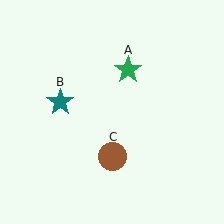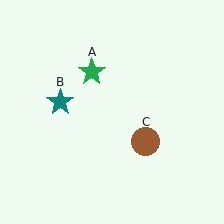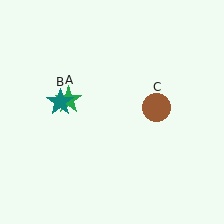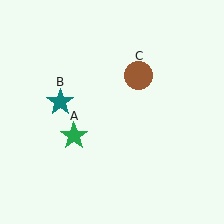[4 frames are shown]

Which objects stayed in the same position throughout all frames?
Teal star (object B) remained stationary.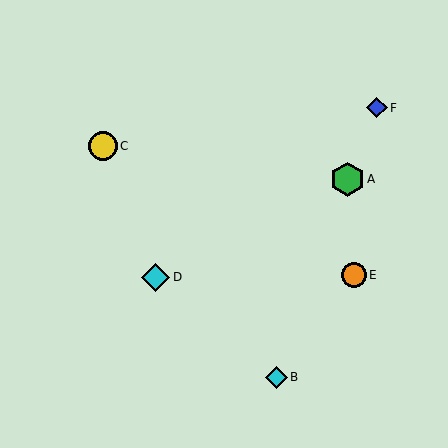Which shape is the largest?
The green hexagon (labeled A) is the largest.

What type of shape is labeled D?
Shape D is a cyan diamond.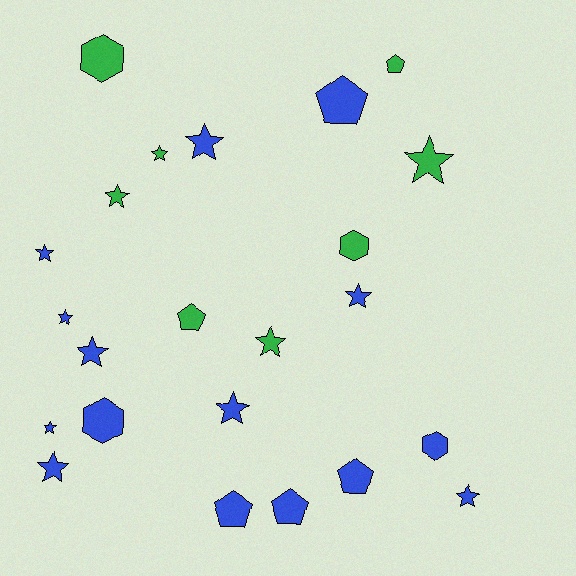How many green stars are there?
There are 4 green stars.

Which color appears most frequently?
Blue, with 15 objects.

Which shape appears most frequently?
Star, with 13 objects.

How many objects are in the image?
There are 23 objects.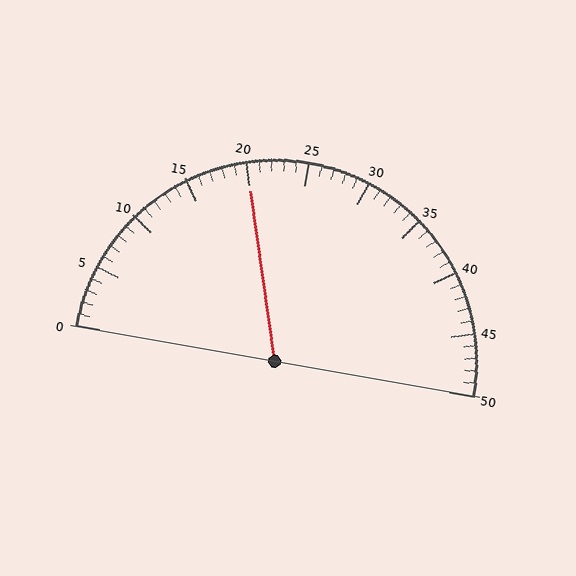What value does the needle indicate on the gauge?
The needle indicates approximately 20.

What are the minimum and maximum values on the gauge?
The gauge ranges from 0 to 50.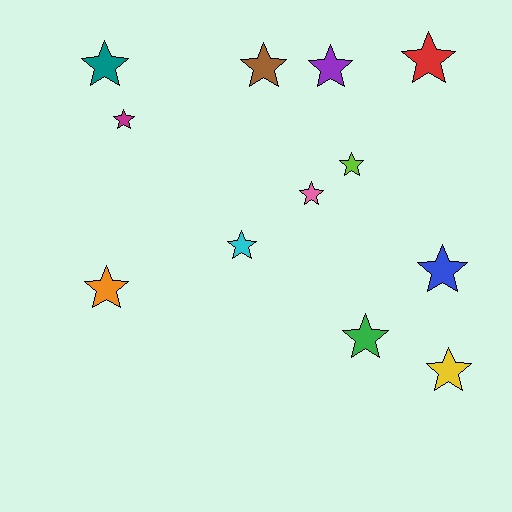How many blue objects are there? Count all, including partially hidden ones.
There is 1 blue object.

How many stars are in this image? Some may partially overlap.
There are 12 stars.